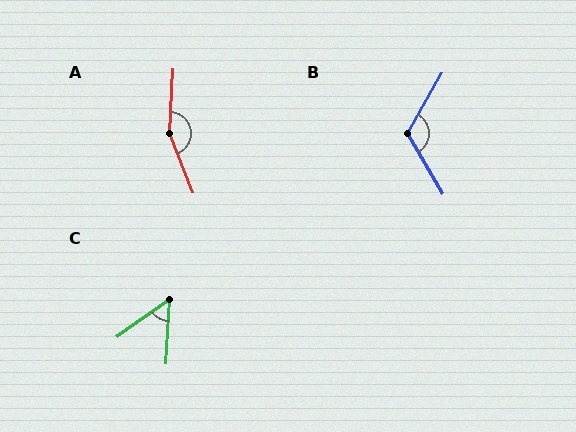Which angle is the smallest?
C, at approximately 51 degrees.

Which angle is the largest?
A, at approximately 155 degrees.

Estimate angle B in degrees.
Approximately 120 degrees.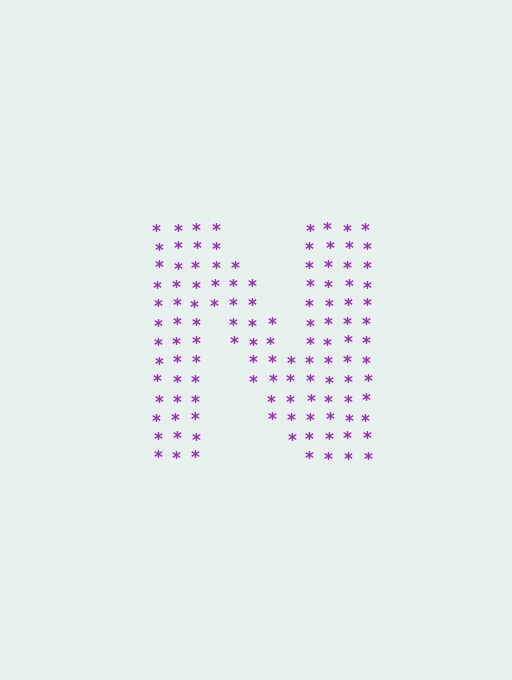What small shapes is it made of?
It is made of small asterisks.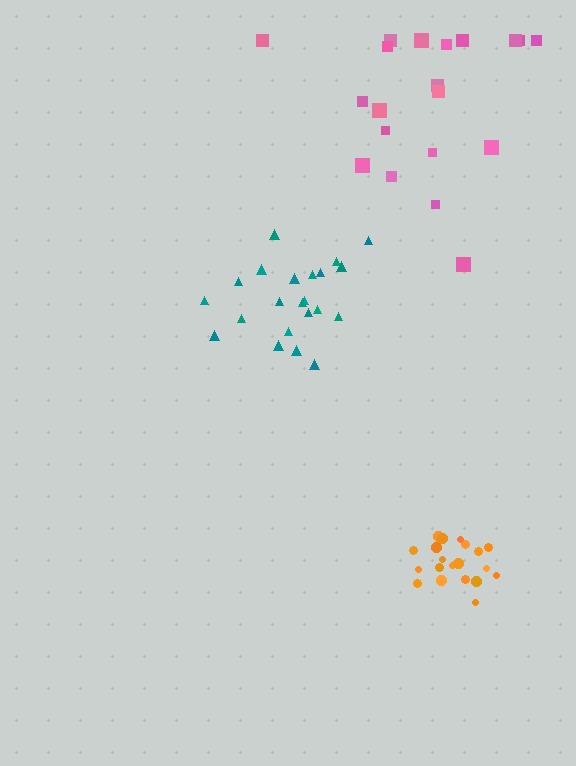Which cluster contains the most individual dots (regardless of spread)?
Teal (22).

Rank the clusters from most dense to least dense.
orange, teal, pink.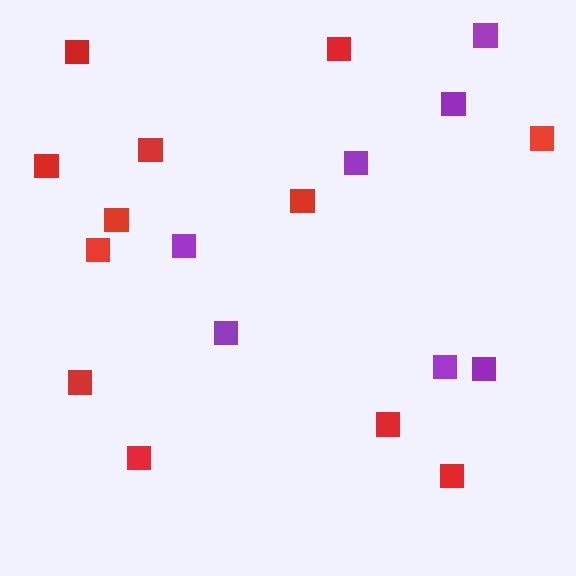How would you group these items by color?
There are 2 groups: one group of red squares (12) and one group of purple squares (7).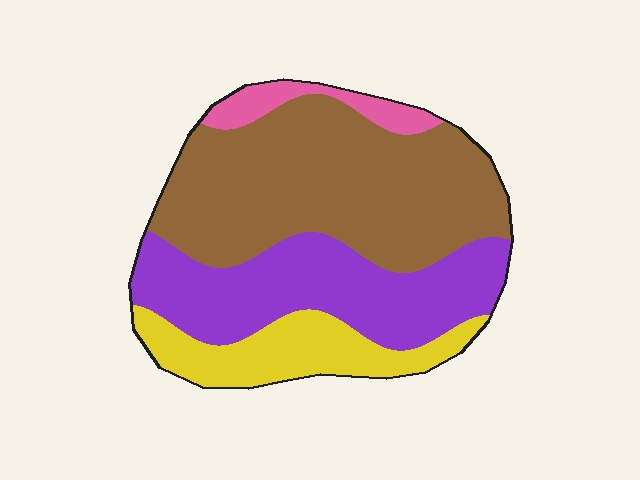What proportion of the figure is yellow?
Yellow covers around 15% of the figure.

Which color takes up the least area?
Pink, at roughly 5%.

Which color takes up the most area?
Brown, at roughly 45%.